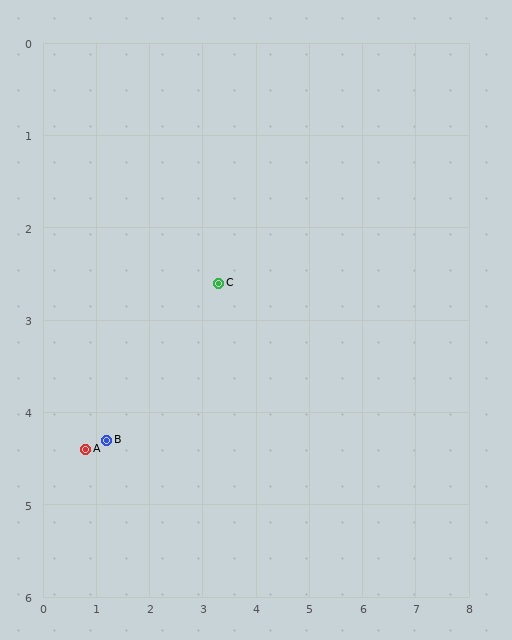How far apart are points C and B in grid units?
Points C and B are about 2.7 grid units apart.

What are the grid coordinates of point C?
Point C is at approximately (3.3, 2.6).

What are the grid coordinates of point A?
Point A is at approximately (0.8, 4.4).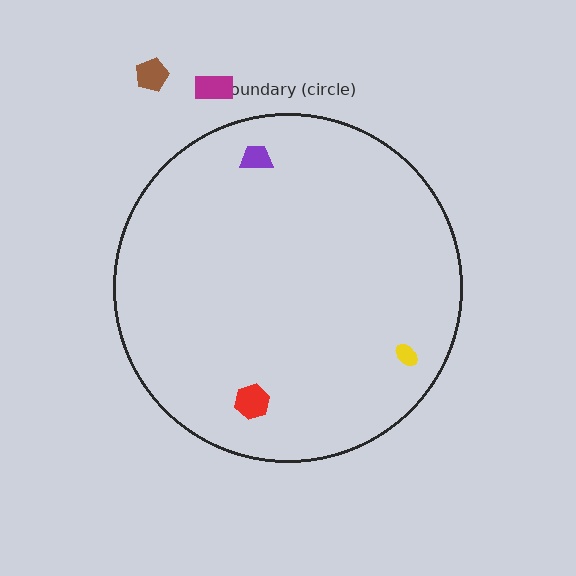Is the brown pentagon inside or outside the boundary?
Outside.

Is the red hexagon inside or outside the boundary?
Inside.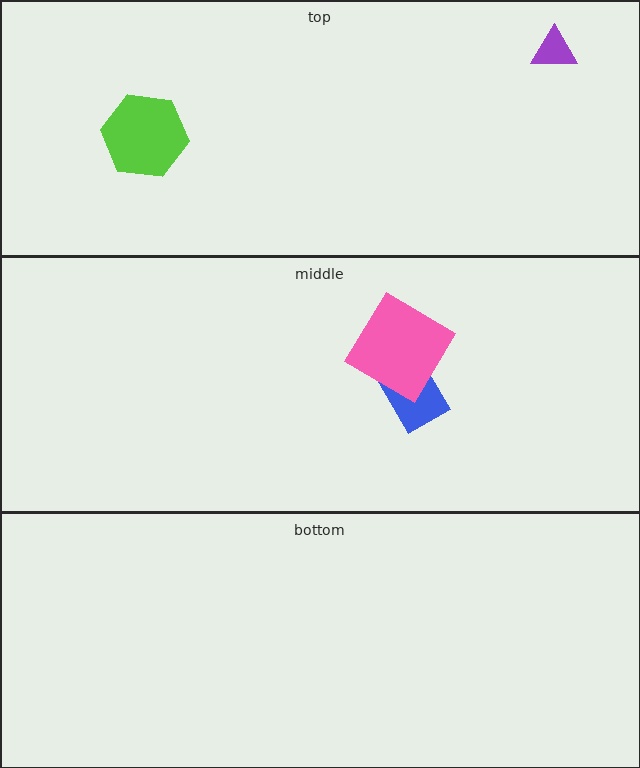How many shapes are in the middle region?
2.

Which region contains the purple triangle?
The top region.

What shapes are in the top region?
The lime hexagon, the purple triangle.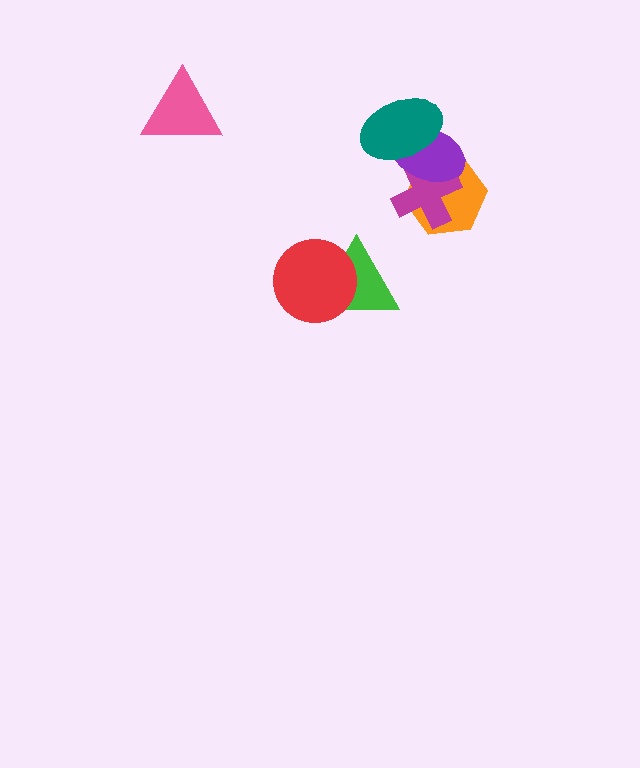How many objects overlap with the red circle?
1 object overlaps with the red circle.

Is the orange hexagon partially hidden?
Yes, it is partially covered by another shape.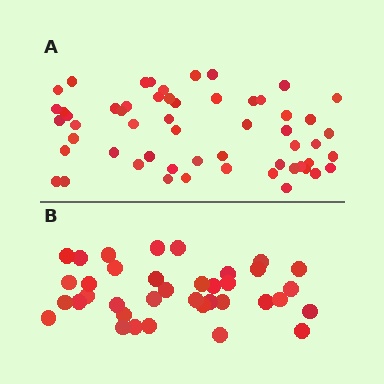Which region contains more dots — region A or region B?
Region A (the top region) has more dots.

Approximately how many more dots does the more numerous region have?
Region A has approximately 20 more dots than region B.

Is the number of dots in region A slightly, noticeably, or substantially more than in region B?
Region A has substantially more. The ratio is roughly 1.5 to 1.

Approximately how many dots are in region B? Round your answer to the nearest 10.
About 40 dots. (The exact count is 37, which rounds to 40.)